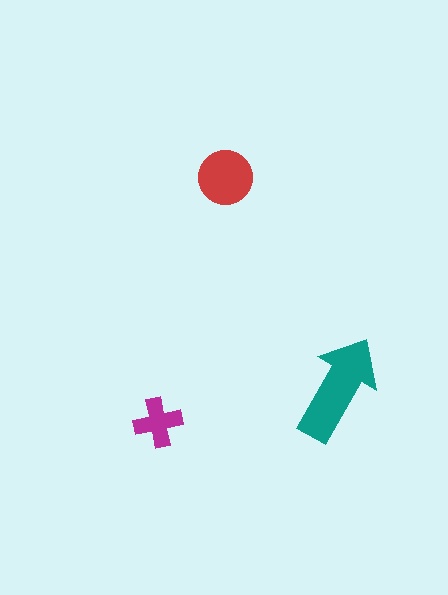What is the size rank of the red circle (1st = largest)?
2nd.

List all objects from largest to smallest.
The teal arrow, the red circle, the magenta cross.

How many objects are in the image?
There are 3 objects in the image.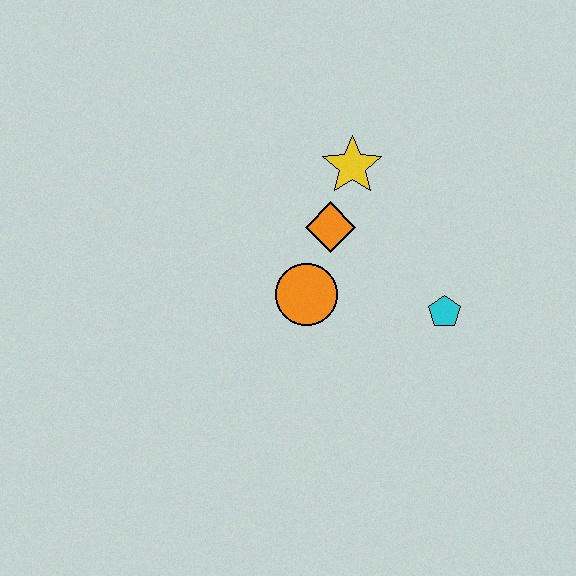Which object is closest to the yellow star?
The orange diamond is closest to the yellow star.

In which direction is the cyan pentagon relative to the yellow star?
The cyan pentagon is below the yellow star.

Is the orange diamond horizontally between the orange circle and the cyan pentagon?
Yes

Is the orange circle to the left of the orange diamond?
Yes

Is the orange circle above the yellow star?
No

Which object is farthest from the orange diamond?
The cyan pentagon is farthest from the orange diamond.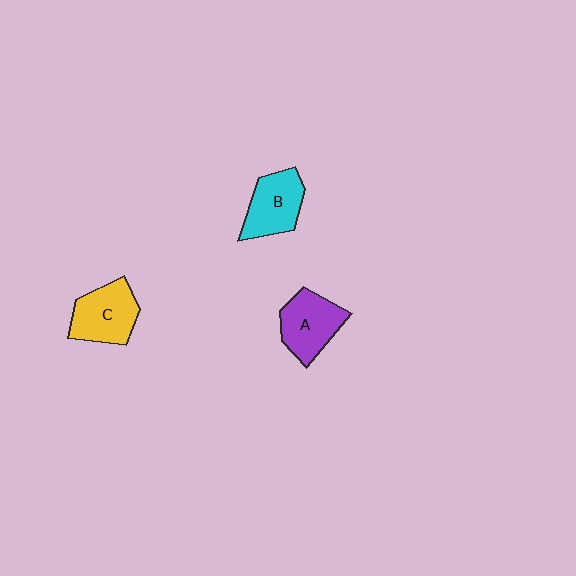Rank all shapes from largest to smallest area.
From largest to smallest: C (yellow), A (purple), B (cyan).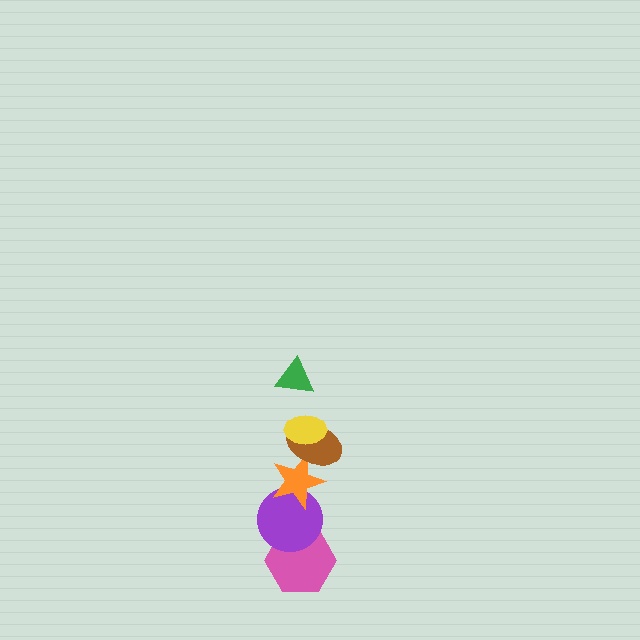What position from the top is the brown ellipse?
The brown ellipse is 3rd from the top.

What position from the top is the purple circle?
The purple circle is 5th from the top.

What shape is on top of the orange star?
The brown ellipse is on top of the orange star.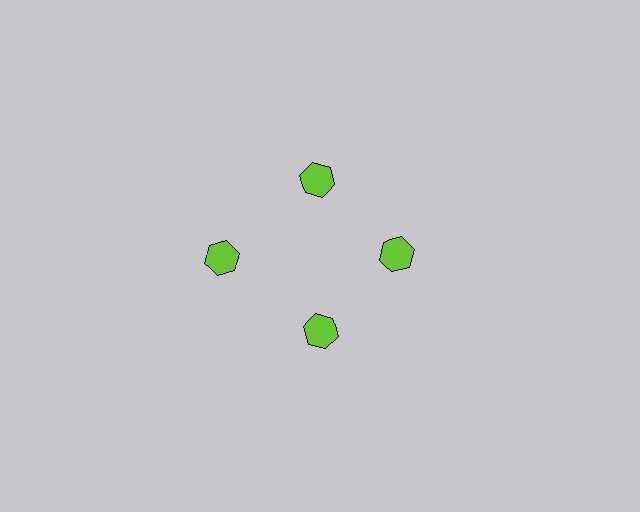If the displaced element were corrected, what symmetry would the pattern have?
It would have 4-fold rotational symmetry — the pattern would map onto itself every 90 degrees.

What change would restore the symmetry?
The symmetry would be restored by moving it inward, back onto the ring so that all 4 hexagons sit at equal angles and equal distance from the center.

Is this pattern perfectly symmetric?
No. The 4 lime hexagons are arranged in a ring, but one element near the 9 o'clock position is pushed outward from the center, breaking the 4-fold rotational symmetry.